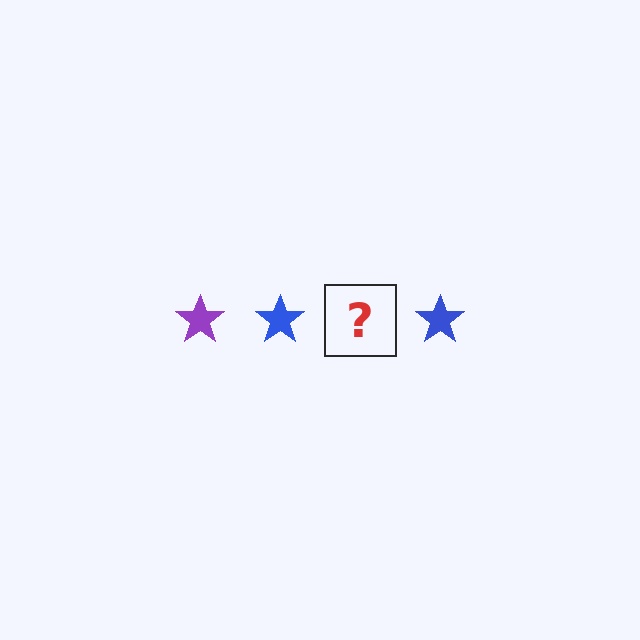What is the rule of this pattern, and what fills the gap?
The rule is that the pattern cycles through purple, blue stars. The gap should be filled with a purple star.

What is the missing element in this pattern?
The missing element is a purple star.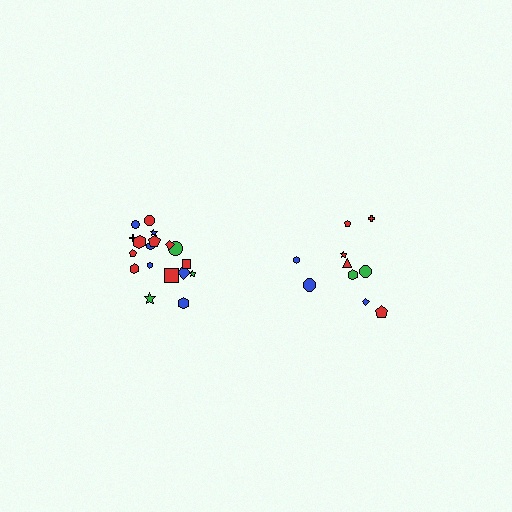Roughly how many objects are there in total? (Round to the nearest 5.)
Roughly 30 objects in total.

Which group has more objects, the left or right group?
The left group.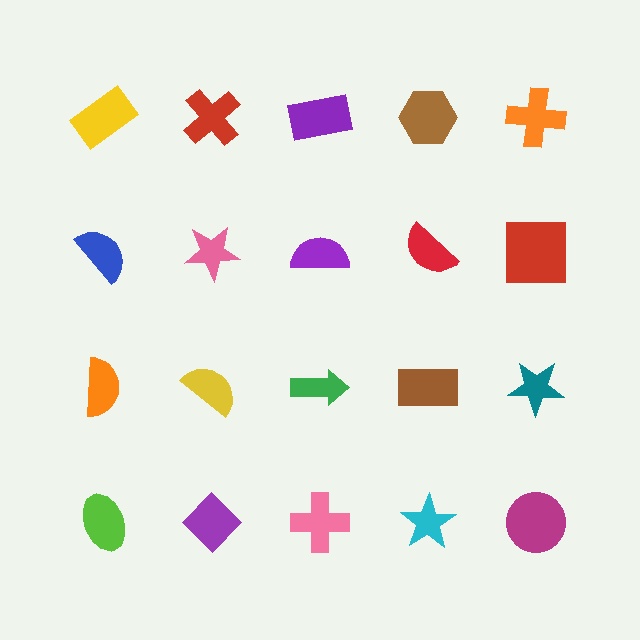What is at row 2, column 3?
A purple semicircle.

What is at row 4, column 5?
A magenta circle.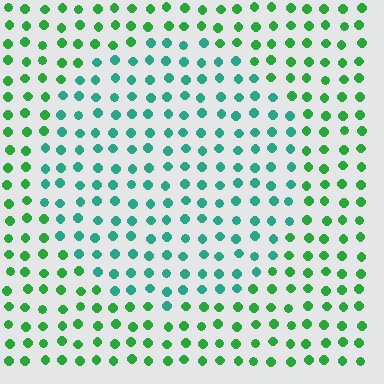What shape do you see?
I see a circle.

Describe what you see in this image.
The image is filled with small green elements in a uniform arrangement. A circle-shaped region is visible where the elements are tinted to a slightly different hue, forming a subtle color boundary.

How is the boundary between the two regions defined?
The boundary is defined purely by a slight shift in hue (about 38 degrees). Spacing, size, and orientation are identical on both sides.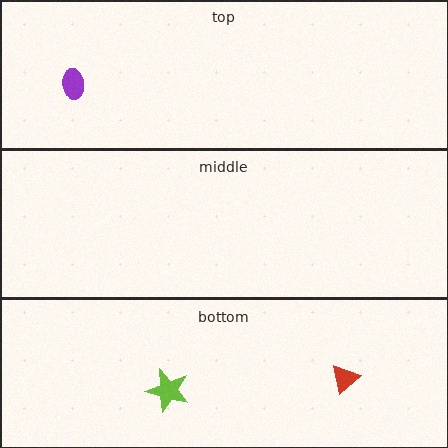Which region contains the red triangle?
The bottom region.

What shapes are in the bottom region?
The red triangle, the lime star.